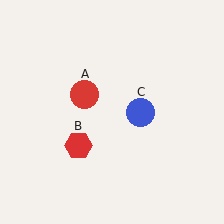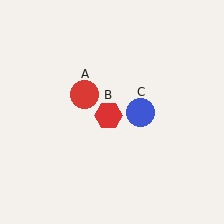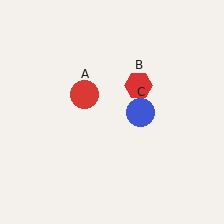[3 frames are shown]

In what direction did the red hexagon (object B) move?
The red hexagon (object B) moved up and to the right.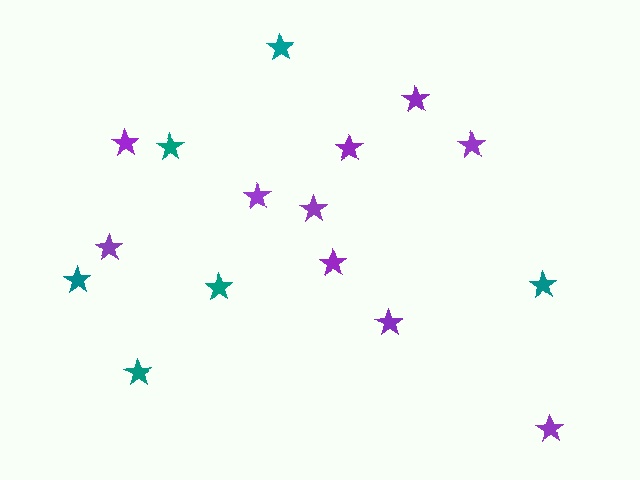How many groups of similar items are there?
There are 2 groups: one group of teal stars (6) and one group of purple stars (10).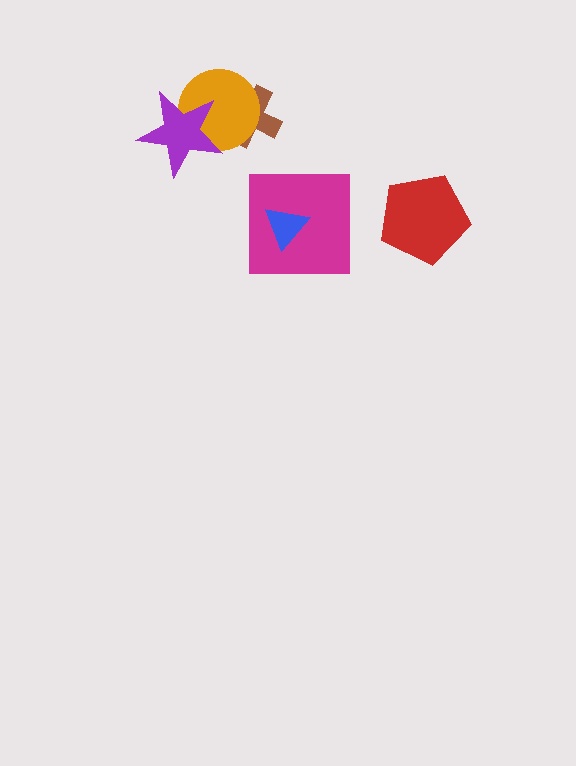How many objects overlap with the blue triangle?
1 object overlaps with the blue triangle.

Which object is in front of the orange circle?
The purple star is in front of the orange circle.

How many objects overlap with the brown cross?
1 object overlaps with the brown cross.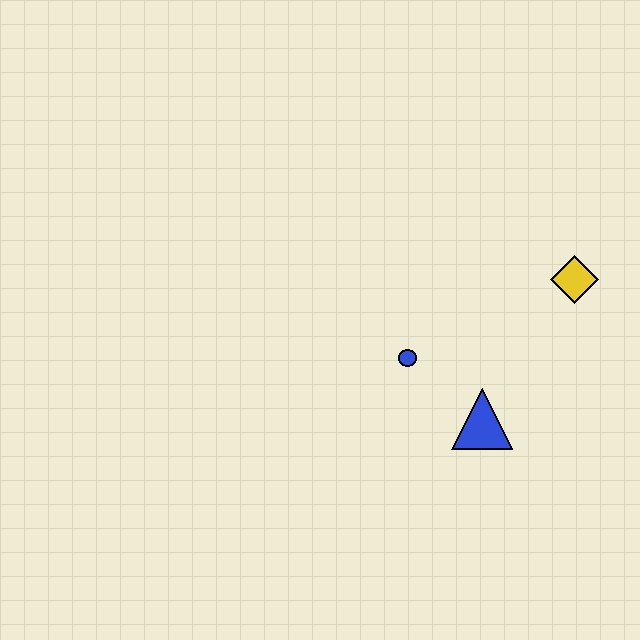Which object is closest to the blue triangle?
The blue circle is closest to the blue triangle.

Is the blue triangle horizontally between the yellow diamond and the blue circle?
Yes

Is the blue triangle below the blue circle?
Yes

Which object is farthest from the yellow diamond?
The blue circle is farthest from the yellow diamond.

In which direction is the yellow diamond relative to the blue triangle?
The yellow diamond is above the blue triangle.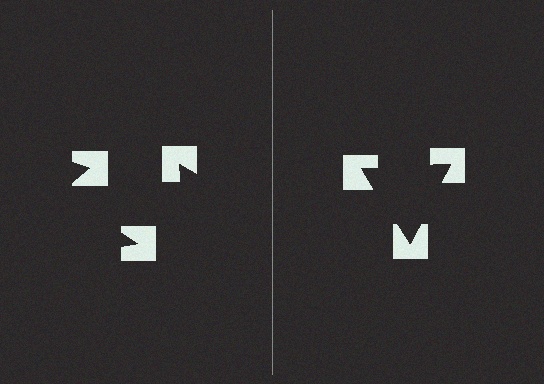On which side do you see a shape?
An illusory triangle appears on the right side. On the left side the wedge cuts are rotated, so no coherent shape forms.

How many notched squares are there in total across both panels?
6 — 3 on each side.